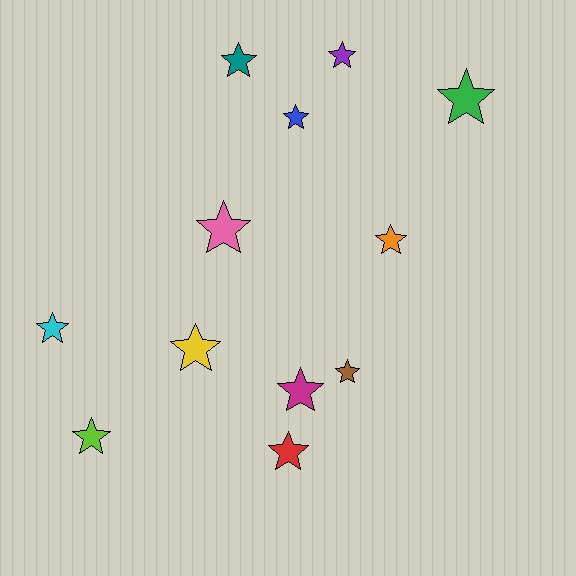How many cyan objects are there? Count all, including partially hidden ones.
There is 1 cyan object.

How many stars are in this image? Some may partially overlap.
There are 12 stars.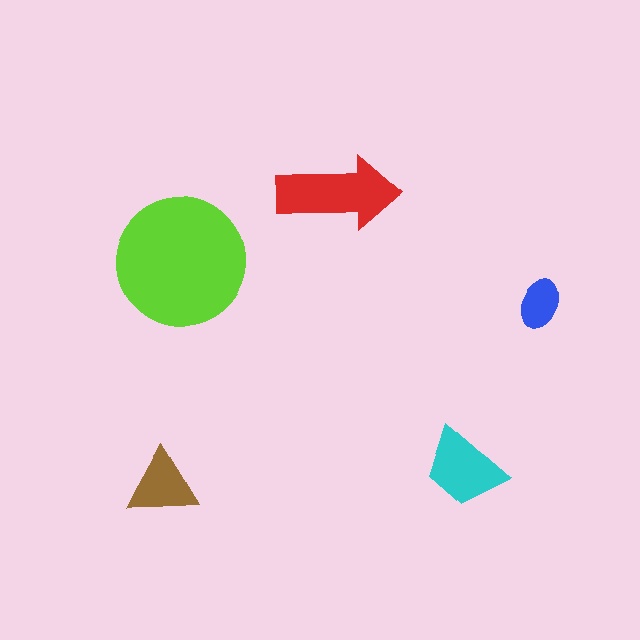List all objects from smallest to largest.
The blue ellipse, the brown triangle, the cyan trapezoid, the red arrow, the lime circle.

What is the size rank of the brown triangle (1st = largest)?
4th.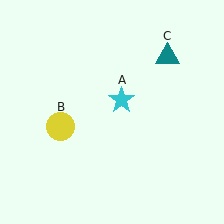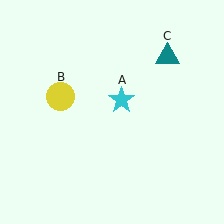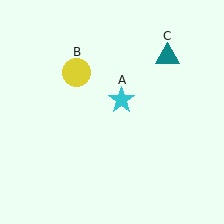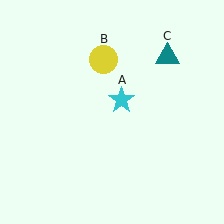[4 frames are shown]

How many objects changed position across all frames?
1 object changed position: yellow circle (object B).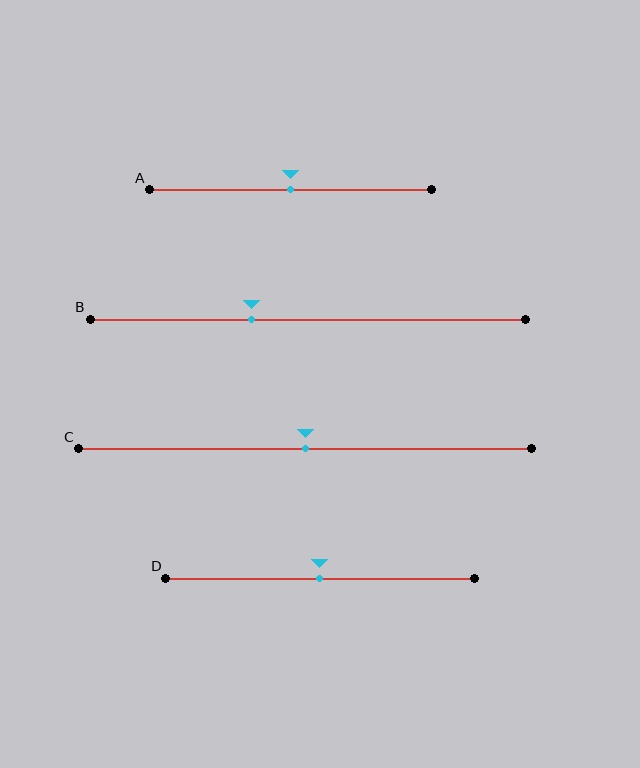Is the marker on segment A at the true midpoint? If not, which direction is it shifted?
Yes, the marker on segment A is at the true midpoint.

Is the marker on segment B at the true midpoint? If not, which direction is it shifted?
No, the marker on segment B is shifted to the left by about 13% of the segment length.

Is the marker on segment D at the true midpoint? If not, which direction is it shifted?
Yes, the marker on segment D is at the true midpoint.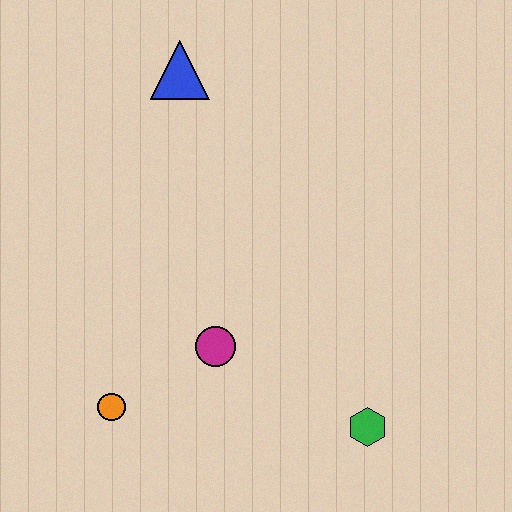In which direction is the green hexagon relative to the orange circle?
The green hexagon is to the right of the orange circle.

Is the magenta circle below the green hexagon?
No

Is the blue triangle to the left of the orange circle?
No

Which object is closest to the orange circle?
The magenta circle is closest to the orange circle.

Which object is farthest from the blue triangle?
The green hexagon is farthest from the blue triangle.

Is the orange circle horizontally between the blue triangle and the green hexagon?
No